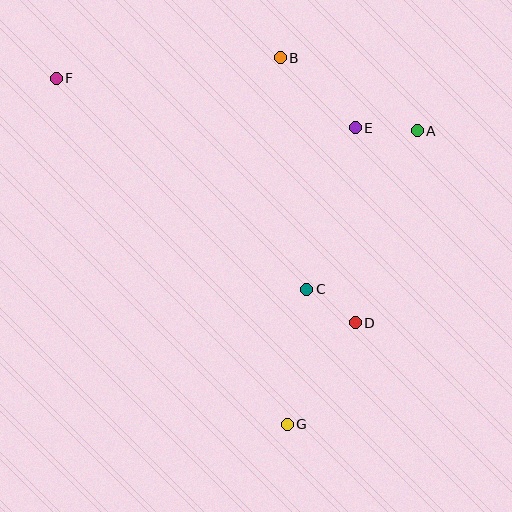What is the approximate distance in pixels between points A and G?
The distance between A and G is approximately 321 pixels.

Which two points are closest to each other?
Points C and D are closest to each other.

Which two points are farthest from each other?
Points F and G are farthest from each other.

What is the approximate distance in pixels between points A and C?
The distance between A and C is approximately 193 pixels.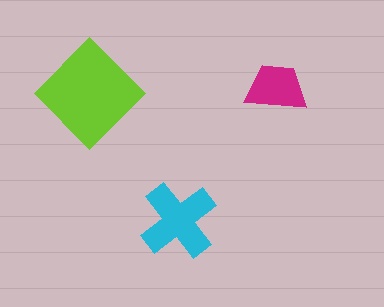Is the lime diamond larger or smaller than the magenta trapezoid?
Larger.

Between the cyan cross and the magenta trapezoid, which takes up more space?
The cyan cross.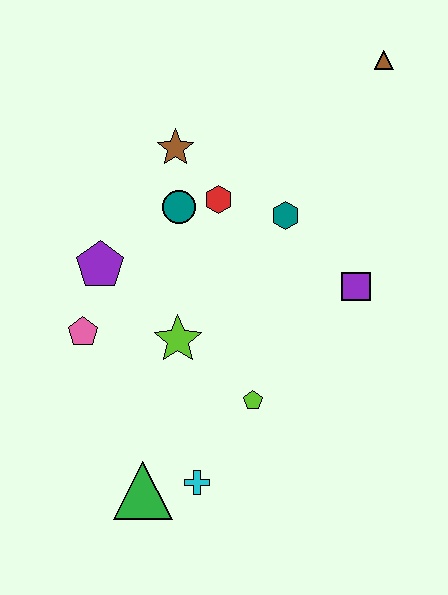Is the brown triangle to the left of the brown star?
No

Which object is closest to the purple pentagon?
The pink pentagon is closest to the purple pentagon.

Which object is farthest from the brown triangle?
The green triangle is farthest from the brown triangle.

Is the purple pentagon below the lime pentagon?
No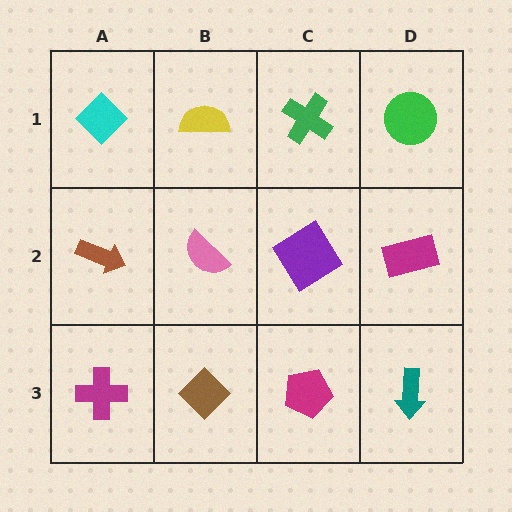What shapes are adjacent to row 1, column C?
A purple diamond (row 2, column C), a yellow semicircle (row 1, column B), a green circle (row 1, column D).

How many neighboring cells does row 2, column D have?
3.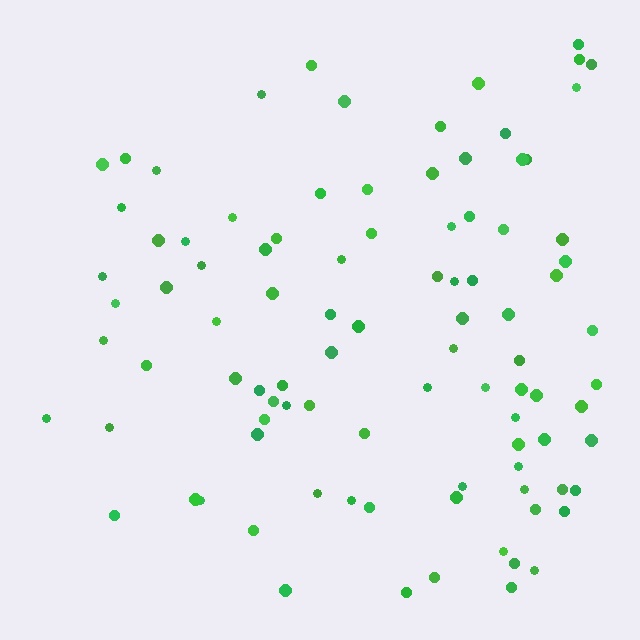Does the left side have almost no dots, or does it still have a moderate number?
Still a moderate number, just noticeably fewer than the right.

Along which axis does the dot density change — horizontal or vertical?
Horizontal.